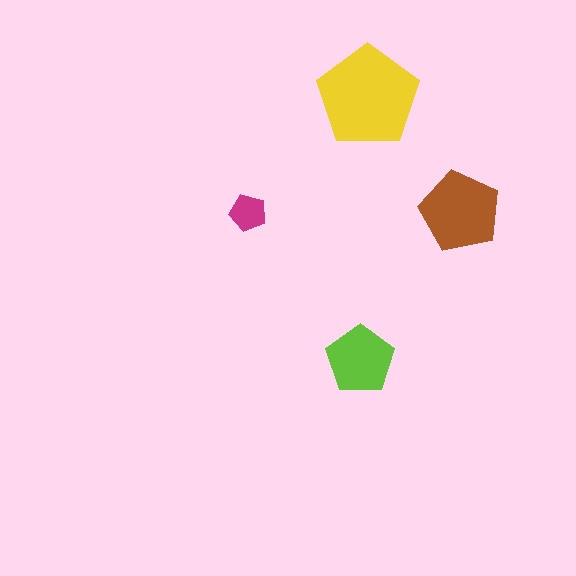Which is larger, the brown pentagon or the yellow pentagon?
The yellow one.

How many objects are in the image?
There are 4 objects in the image.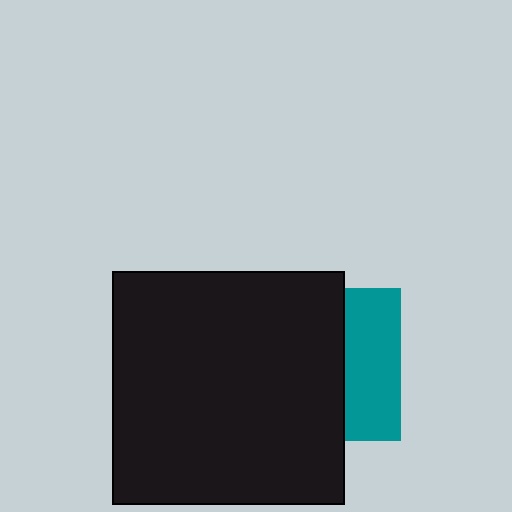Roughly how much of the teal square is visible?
A small part of it is visible (roughly 36%).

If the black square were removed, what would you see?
You would see the complete teal square.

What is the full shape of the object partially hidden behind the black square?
The partially hidden object is a teal square.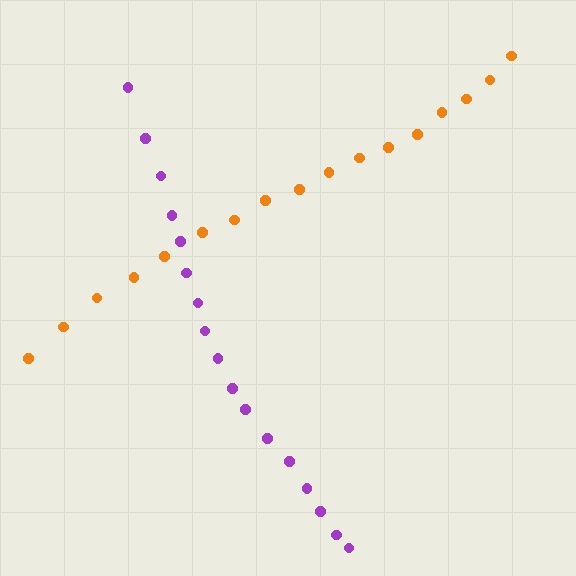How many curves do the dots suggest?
There are 2 distinct paths.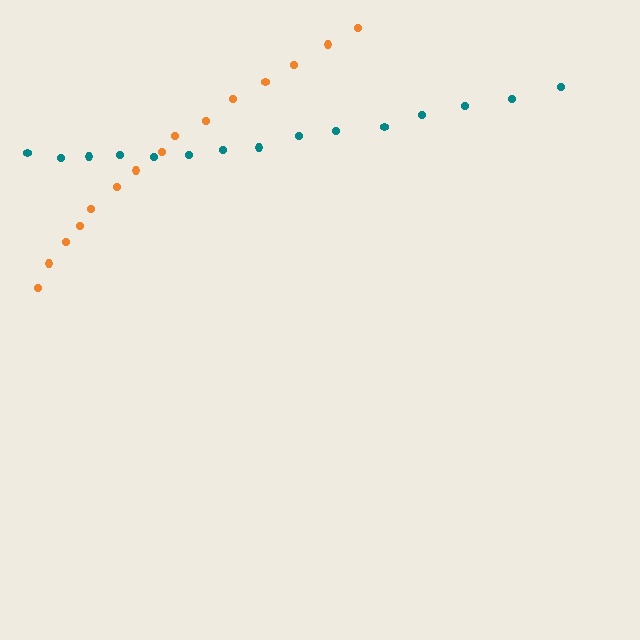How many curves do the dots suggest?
There are 2 distinct paths.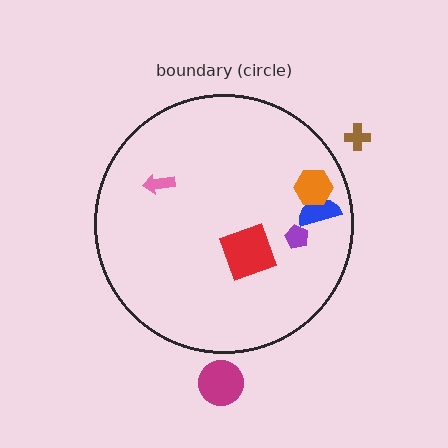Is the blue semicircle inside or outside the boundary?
Inside.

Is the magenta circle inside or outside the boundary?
Outside.